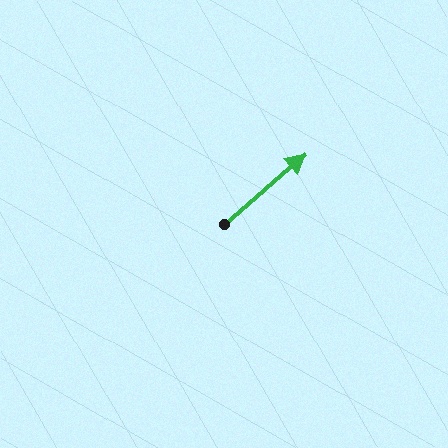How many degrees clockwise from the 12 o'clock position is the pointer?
Approximately 49 degrees.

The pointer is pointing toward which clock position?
Roughly 2 o'clock.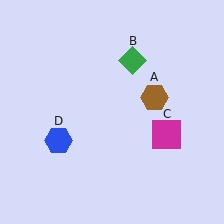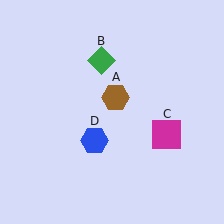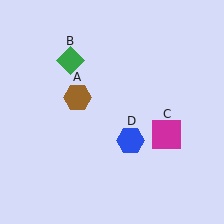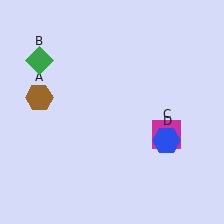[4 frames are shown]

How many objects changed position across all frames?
3 objects changed position: brown hexagon (object A), green diamond (object B), blue hexagon (object D).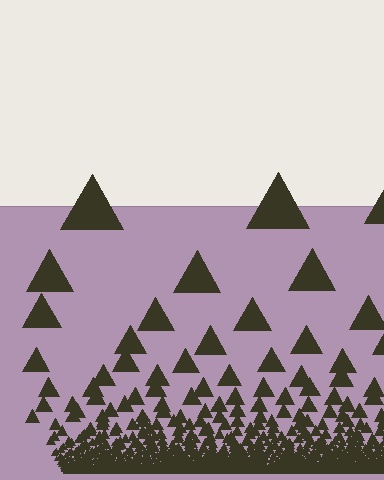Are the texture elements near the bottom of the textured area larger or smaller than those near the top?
Smaller. The gradient is inverted — elements near the bottom are smaller and denser.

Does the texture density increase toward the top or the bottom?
Density increases toward the bottom.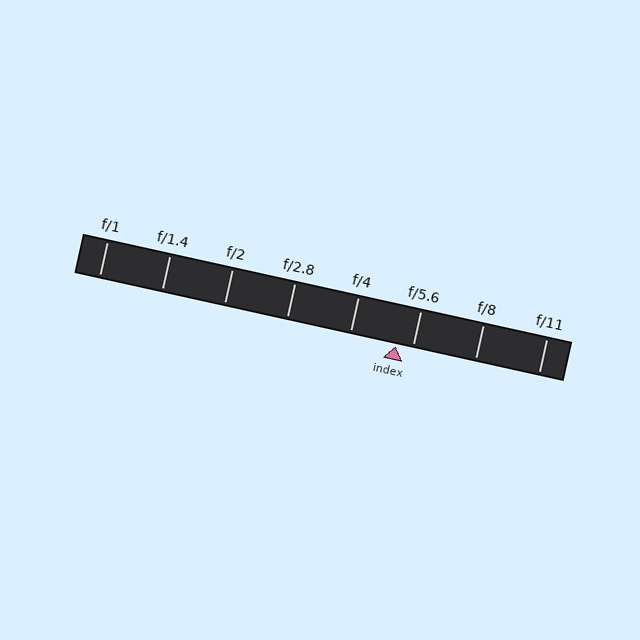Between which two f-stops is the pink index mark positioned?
The index mark is between f/4 and f/5.6.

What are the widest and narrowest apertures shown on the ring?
The widest aperture shown is f/1 and the narrowest is f/11.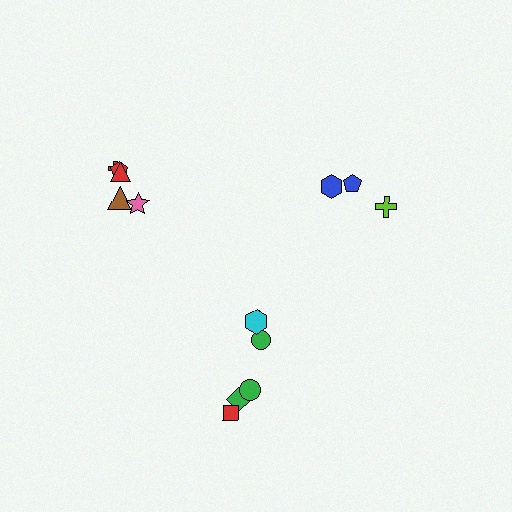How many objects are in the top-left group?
There are 5 objects.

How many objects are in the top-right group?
There are 3 objects.